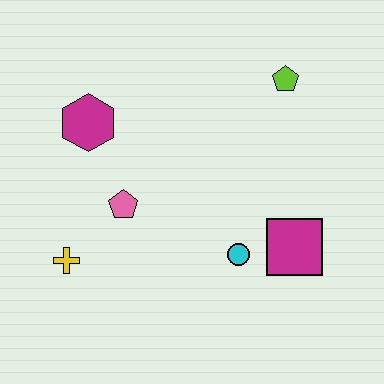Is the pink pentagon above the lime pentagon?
No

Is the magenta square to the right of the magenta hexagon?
Yes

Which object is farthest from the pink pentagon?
The lime pentagon is farthest from the pink pentagon.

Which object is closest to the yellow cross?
The pink pentagon is closest to the yellow cross.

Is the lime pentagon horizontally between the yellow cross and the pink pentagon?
No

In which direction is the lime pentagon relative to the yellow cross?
The lime pentagon is to the right of the yellow cross.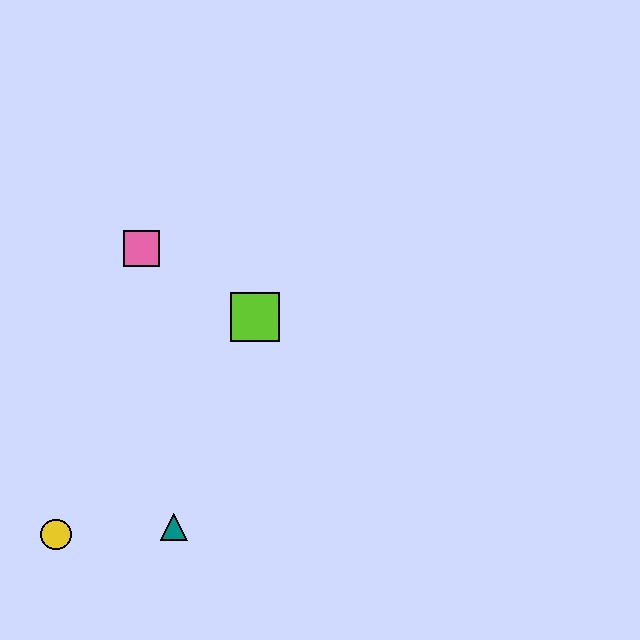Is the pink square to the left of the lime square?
Yes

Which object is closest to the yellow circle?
The teal triangle is closest to the yellow circle.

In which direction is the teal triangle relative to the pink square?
The teal triangle is below the pink square.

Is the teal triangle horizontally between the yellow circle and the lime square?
Yes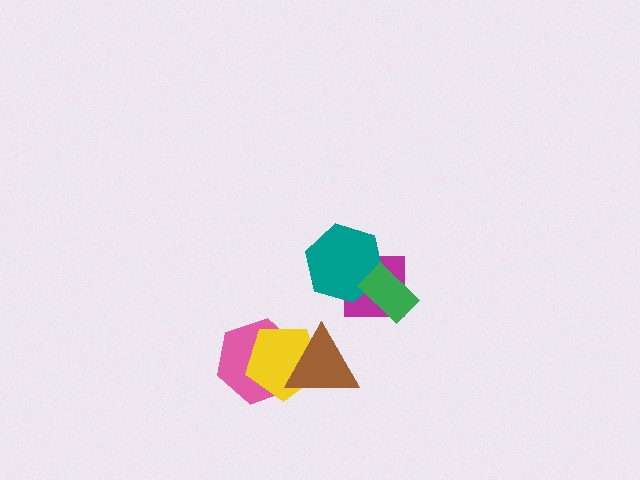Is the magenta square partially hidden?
Yes, it is partially covered by another shape.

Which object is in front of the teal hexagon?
The green rectangle is in front of the teal hexagon.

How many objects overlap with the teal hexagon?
2 objects overlap with the teal hexagon.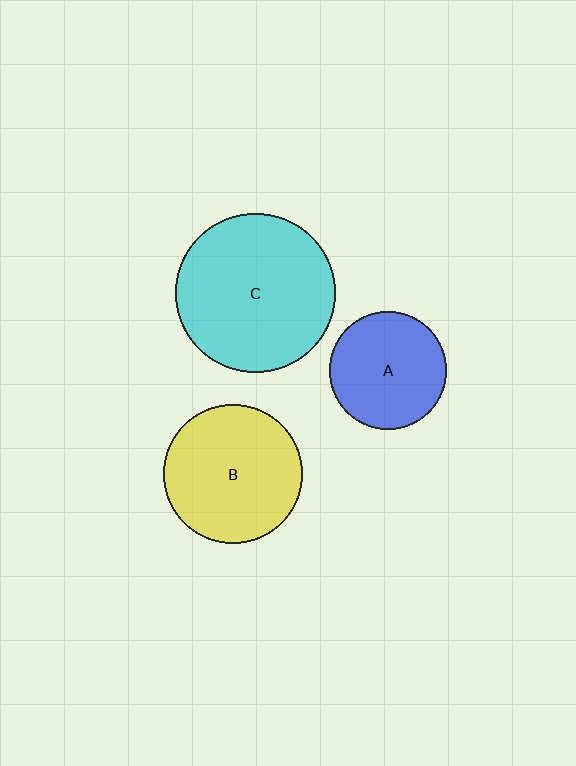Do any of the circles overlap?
No, none of the circles overlap.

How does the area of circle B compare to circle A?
Approximately 1.4 times.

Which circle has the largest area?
Circle C (cyan).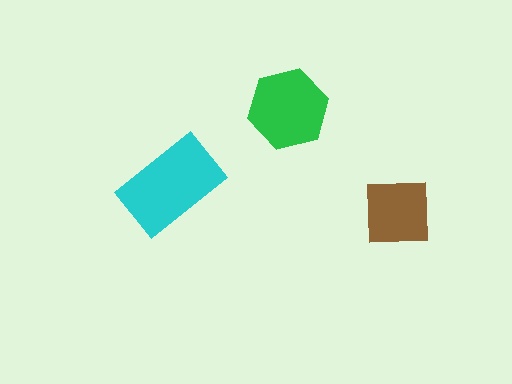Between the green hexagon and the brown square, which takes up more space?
The green hexagon.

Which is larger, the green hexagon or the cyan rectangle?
The cyan rectangle.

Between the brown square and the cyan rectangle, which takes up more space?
The cyan rectangle.